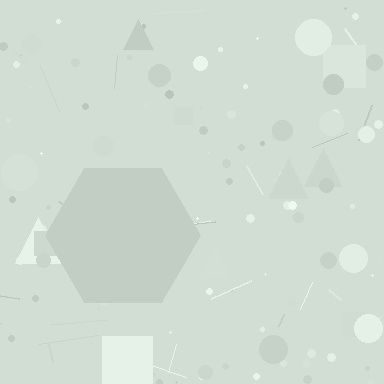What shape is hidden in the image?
A hexagon is hidden in the image.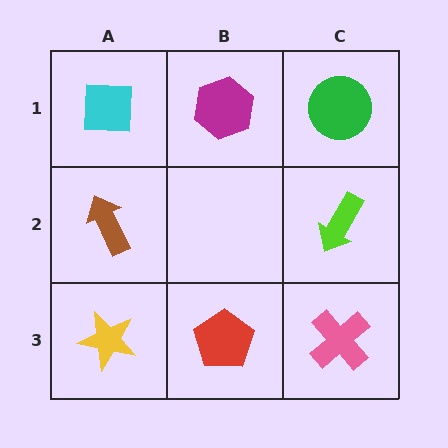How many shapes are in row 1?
3 shapes.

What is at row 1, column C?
A green circle.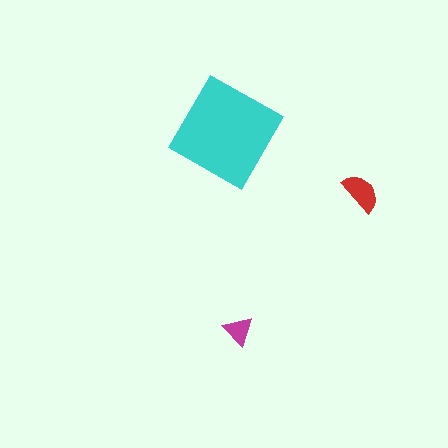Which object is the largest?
The cyan square.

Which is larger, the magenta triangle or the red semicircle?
The red semicircle.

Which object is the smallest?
The magenta triangle.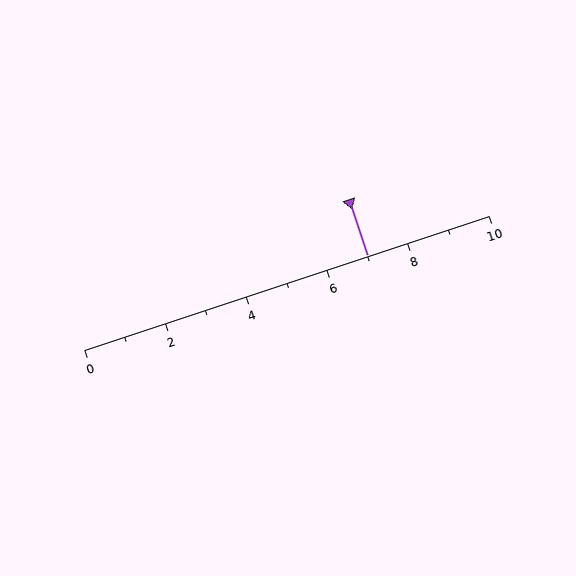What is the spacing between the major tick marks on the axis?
The major ticks are spaced 2 apart.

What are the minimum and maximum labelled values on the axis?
The axis runs from 0 to 10.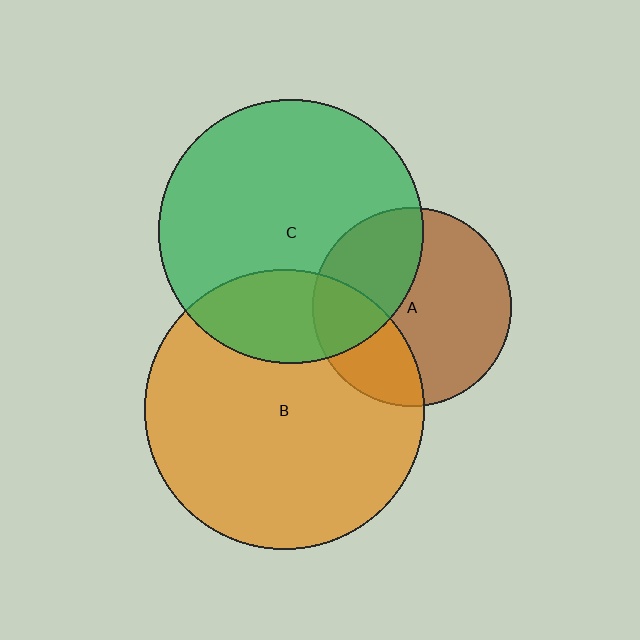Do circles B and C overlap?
Yes.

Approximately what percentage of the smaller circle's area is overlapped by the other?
Approximately 25%.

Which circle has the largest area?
Circle B (orange).